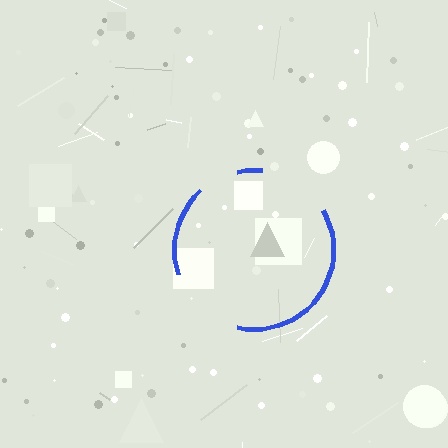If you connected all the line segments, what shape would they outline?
They would outline a circle.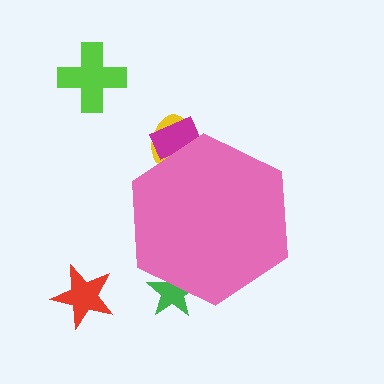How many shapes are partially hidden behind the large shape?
3 shapes are partially hidden.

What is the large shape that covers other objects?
A pink hexagon.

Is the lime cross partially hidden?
No, the lime cross is fully visible.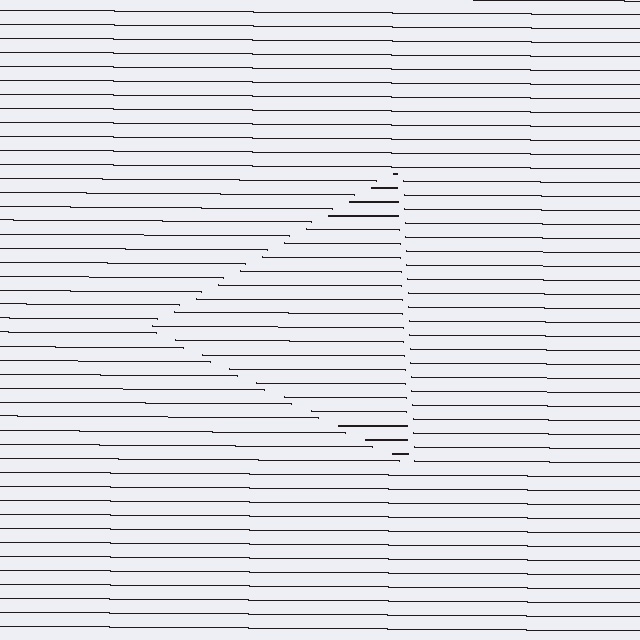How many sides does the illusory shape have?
3 sides — the line-ends trace a triangle.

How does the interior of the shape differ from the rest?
The interior of the shape contains the same grating, shifted by half a period — the contour is defined by the phase discontinuity where line-ends from the inner and outer gratings abut.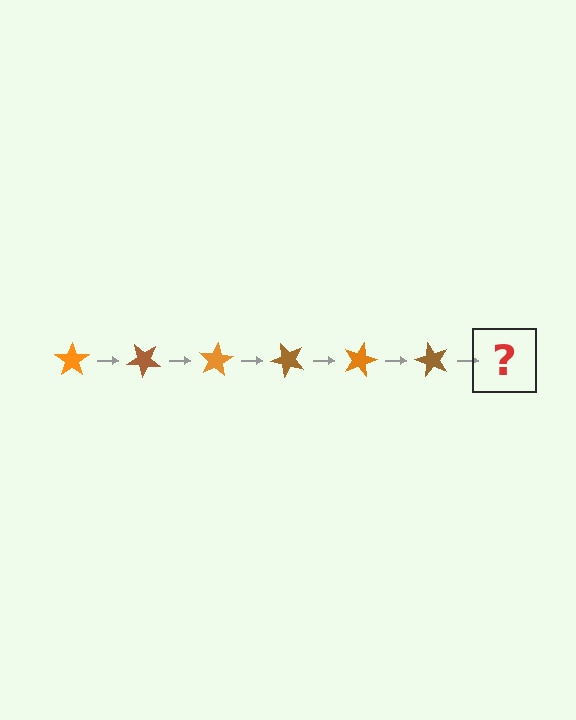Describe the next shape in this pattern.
It should be an orange star, rotated 240 degrees from the start.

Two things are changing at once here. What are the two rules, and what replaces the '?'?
The two rules are that it rotates 40 degrees each step and the color cycles through orange and brown. The '?' should be an orange star, rotated 240 degrees from the start.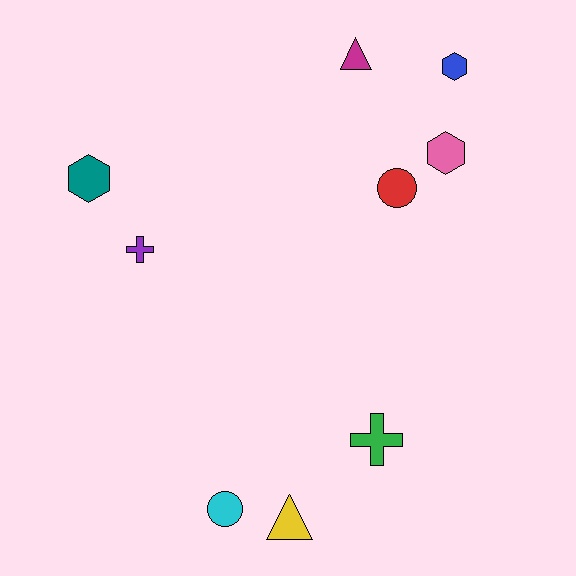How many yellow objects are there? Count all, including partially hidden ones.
There is 1 yellow object.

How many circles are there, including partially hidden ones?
There are 2 circles.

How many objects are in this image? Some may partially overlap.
There are 9 objects.